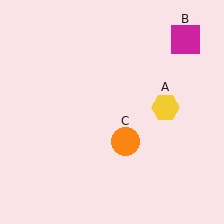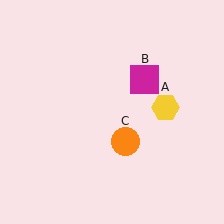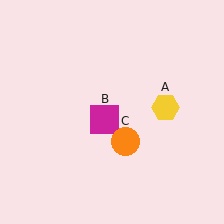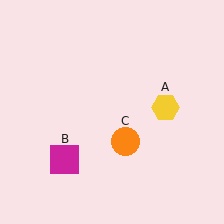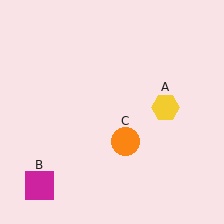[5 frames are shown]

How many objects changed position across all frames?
1 object changed position: magenta square (object B).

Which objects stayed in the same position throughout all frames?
Yellow hexagon (object A) and orange circle (object C) remained stationary.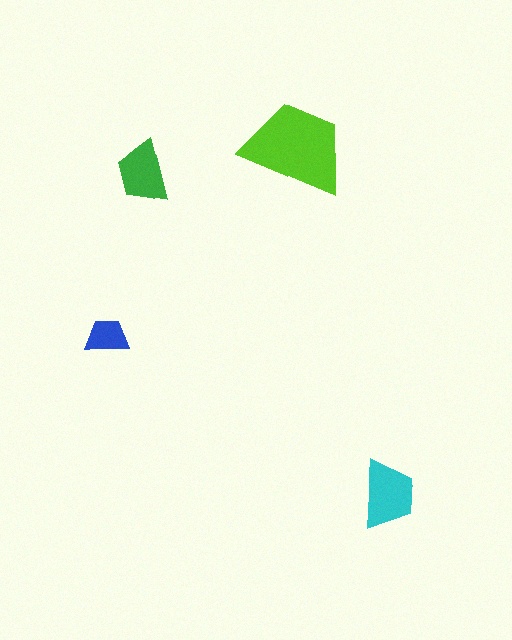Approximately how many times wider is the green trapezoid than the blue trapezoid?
About 1.5 times wider.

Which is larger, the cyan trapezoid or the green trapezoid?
The cyan one.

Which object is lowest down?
The cyan trapezoid is bottommost.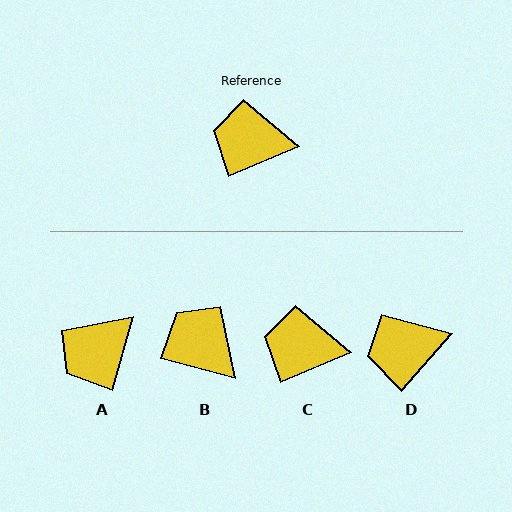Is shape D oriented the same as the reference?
No, it is off by about 26 degrees.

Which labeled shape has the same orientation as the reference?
C.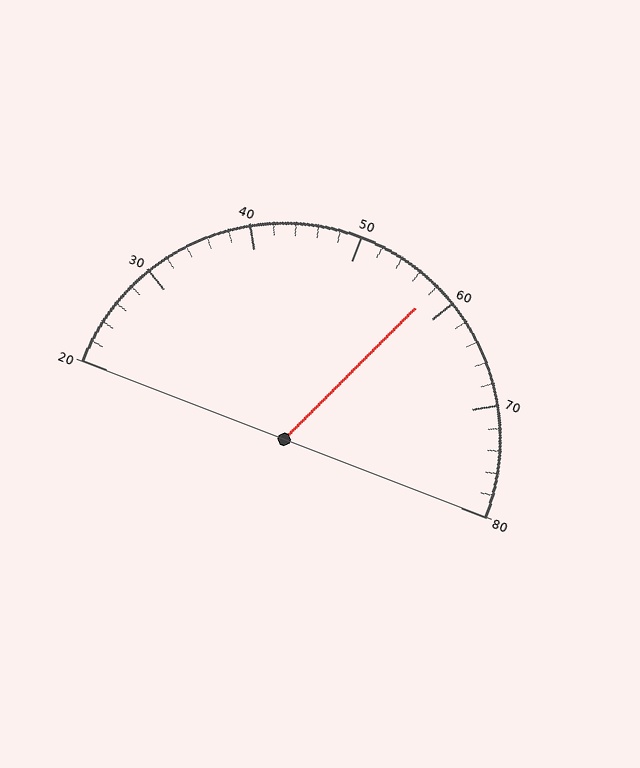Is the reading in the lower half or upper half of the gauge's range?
The reading is in the upper half of the range (20 to 80).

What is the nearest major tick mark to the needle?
The nearest major tick mark is 60.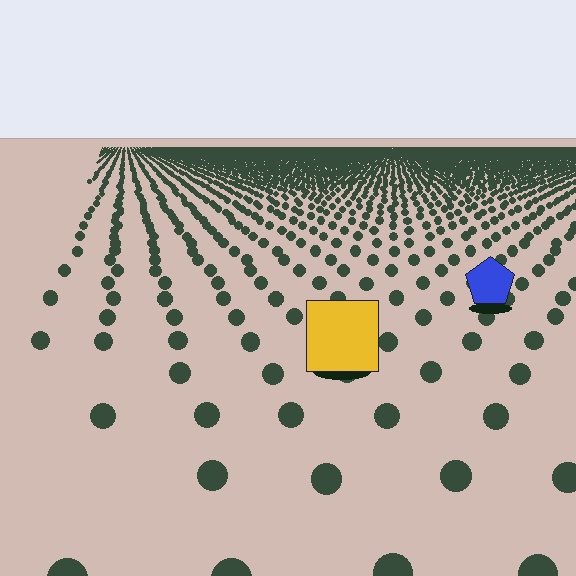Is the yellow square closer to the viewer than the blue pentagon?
Yes. The yellow square is closer — you can tell from the texture gradient: the ground texture is coarser near it.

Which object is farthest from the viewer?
The blue pentagon is farthest from the viewer. It appears smaller and the ground texture around it is denser.